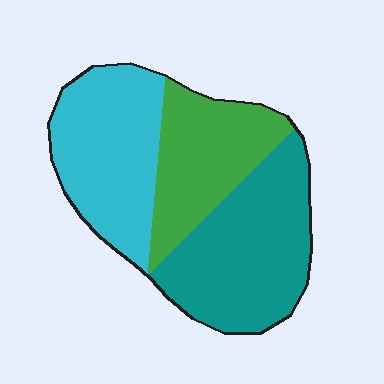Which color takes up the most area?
Teal, at roughly 40%.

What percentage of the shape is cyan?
Cyan covers roughly 35% of the shape.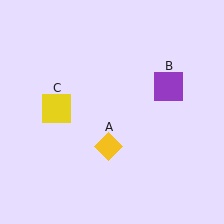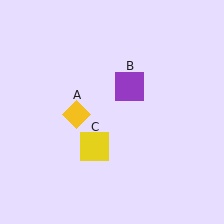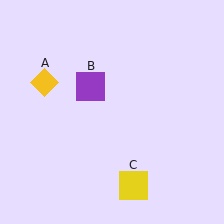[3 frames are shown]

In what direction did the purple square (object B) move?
The purple square (object B) moved left.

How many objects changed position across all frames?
3 objects changed position: yellow diamond (object A), purple square (object B), yellow square (object C).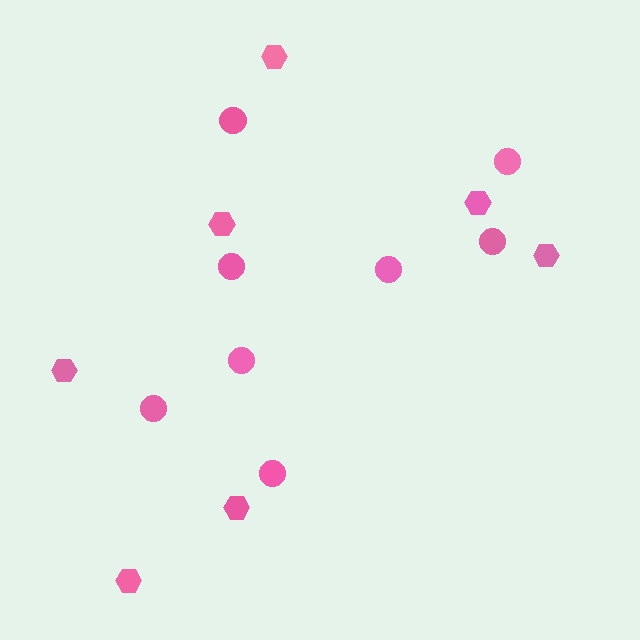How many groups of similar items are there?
There are 2 groups: one group of hexagons (7) and one group of circles (8).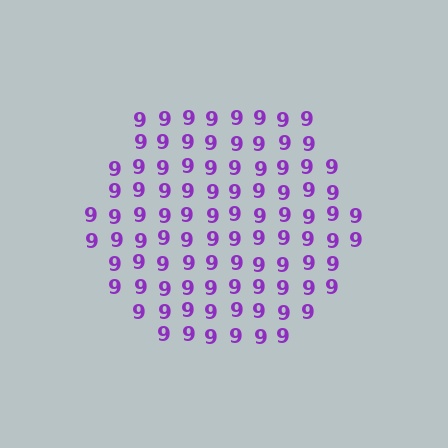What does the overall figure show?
The overall figure shows a hexagon.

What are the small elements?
The small elements are digit 9's.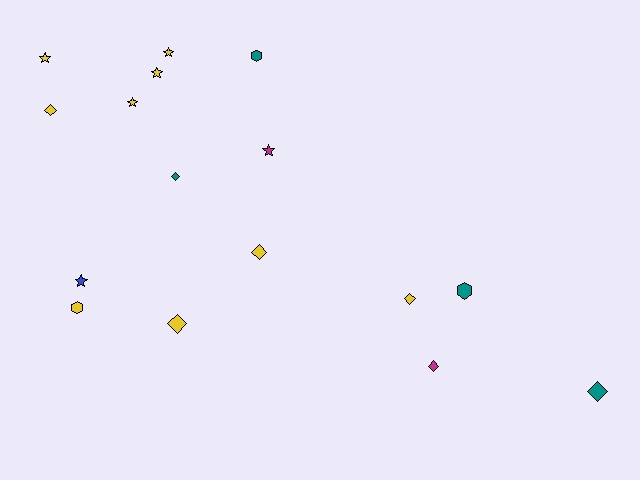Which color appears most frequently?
Yellow, with 9 objects.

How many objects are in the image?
There are 16 objects.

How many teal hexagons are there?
There are 2 teal hexagons.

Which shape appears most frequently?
Diamond, with 7 objects.